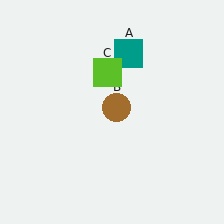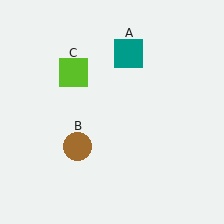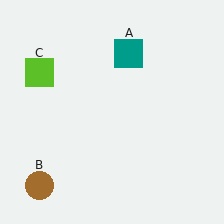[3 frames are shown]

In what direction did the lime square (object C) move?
The lime square (object C) moved left.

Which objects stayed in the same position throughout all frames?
Teal square (object A) remained stationary.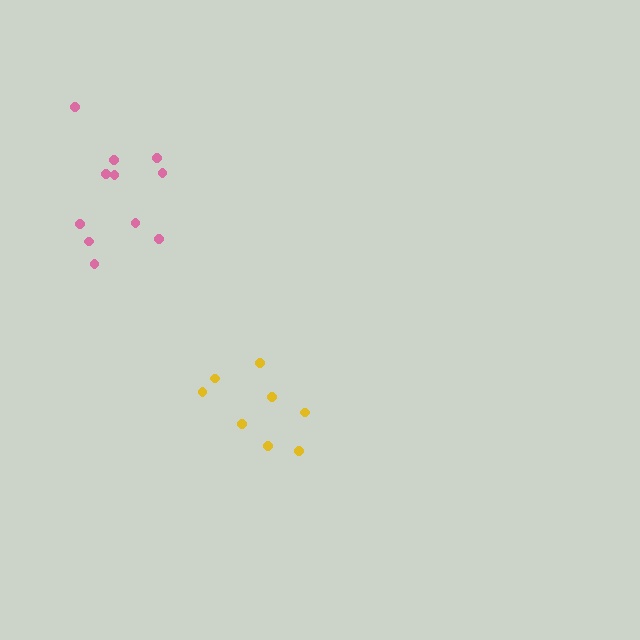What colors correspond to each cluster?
The clusters are colored: yellow, pink.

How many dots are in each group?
Group 1: 8 dots, Group 2: 11 dots (19 total).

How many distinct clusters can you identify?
There are 2 distinct clusters.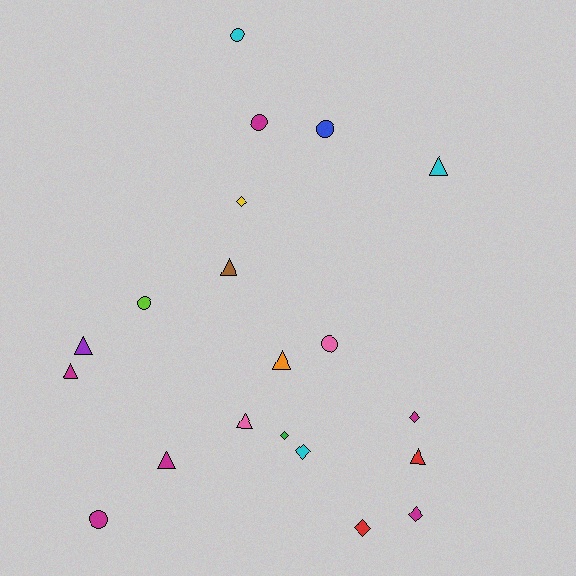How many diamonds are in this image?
There are 6 diamonds.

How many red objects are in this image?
There are 2 red objects.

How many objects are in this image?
There are 20 objects.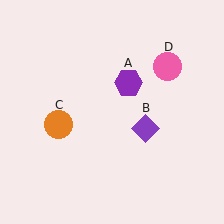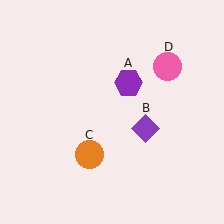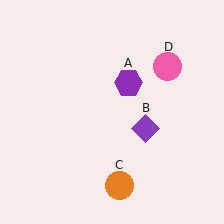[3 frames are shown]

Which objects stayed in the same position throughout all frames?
Purple hexagon (object A) and purple diamond (object B) and pink circle (object D) remained stationary.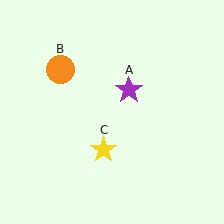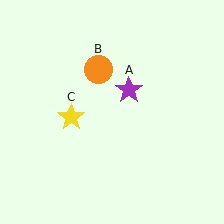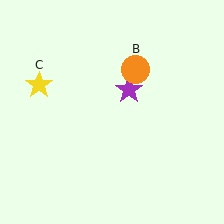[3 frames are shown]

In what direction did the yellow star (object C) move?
The yellow star (object C) moved up and to the left.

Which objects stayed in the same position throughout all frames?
Purple star (object A) remained stationary.